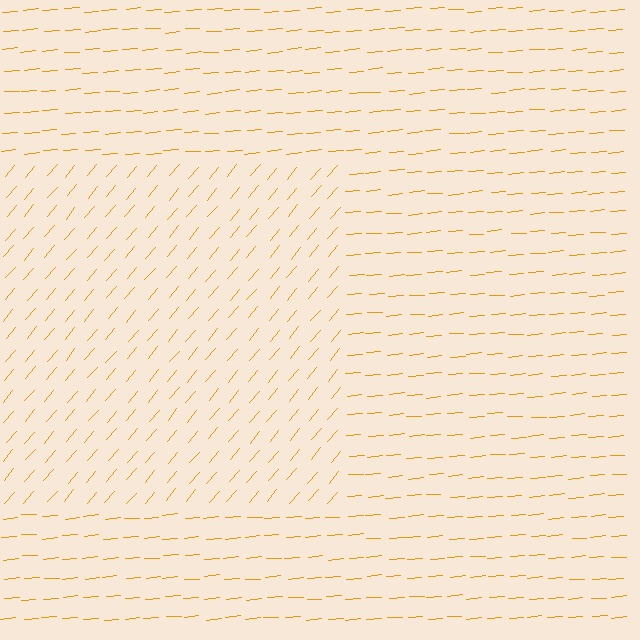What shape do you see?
I see a rectangle.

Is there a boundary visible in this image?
Yes, there is a texture boundary formed by a change in line orientation.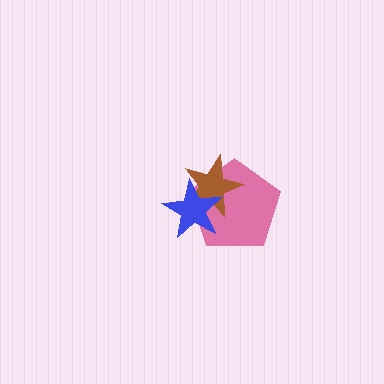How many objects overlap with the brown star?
2 objects overlap with the brown star.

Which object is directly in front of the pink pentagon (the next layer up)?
The brown star is directly in front of the pink pentagon.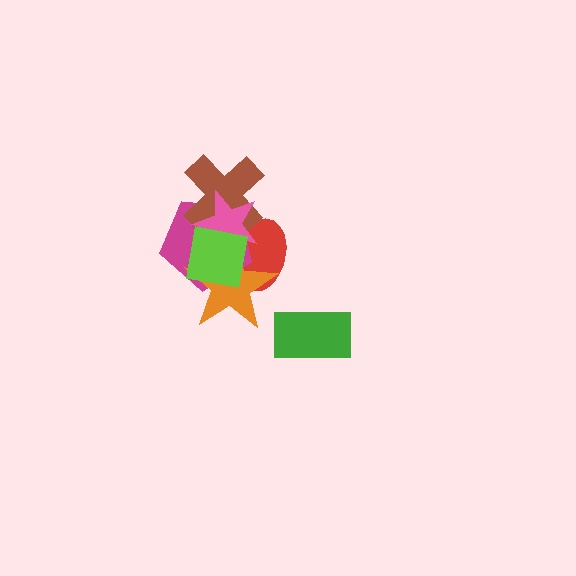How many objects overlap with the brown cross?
4 objects overlap with the brown cross.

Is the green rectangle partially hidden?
No, no other shape covers it.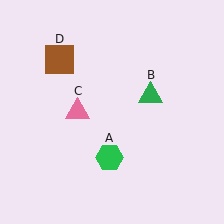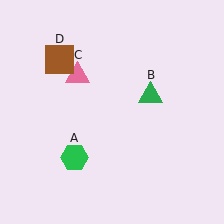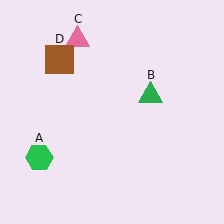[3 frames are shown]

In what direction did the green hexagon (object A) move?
The green hexagon (object A) moved left.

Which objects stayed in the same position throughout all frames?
Green triangle (object B) and brown square (object D) remained stationary.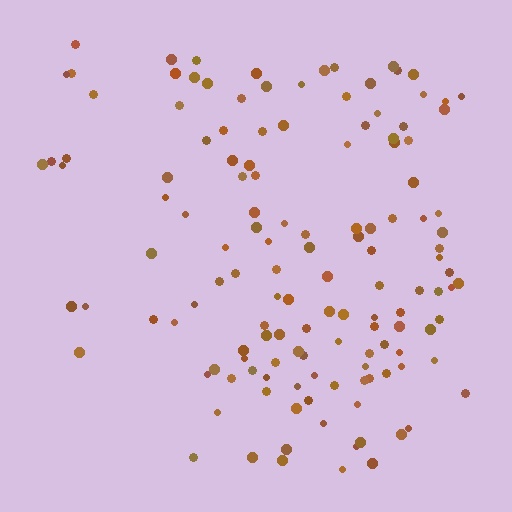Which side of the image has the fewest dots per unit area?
The left.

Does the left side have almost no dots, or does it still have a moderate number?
Still a moderate number, just noticeably fewer than the right.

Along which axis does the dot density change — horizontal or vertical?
Horizontal.